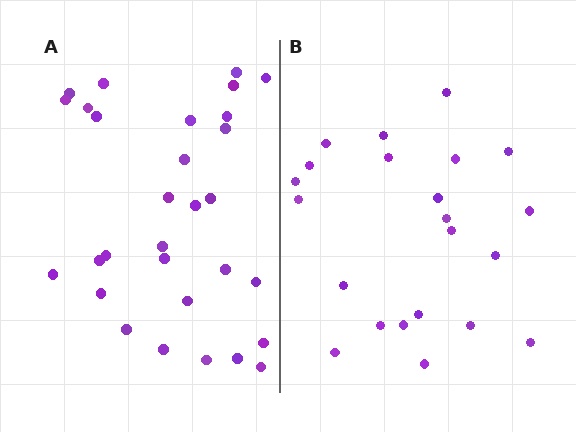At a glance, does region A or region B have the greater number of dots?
Region A (the left region) has more dots.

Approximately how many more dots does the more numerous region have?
Region A has roughly 8 or so more dots than region B.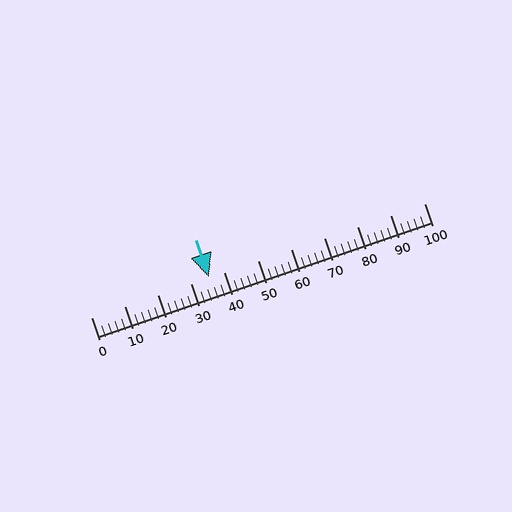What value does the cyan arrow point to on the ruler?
The cyan arrow points to approximately 36.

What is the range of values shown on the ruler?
The ruler shows values from 0 to 100.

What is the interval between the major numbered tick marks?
The major tick marks are spaced 10 units apart.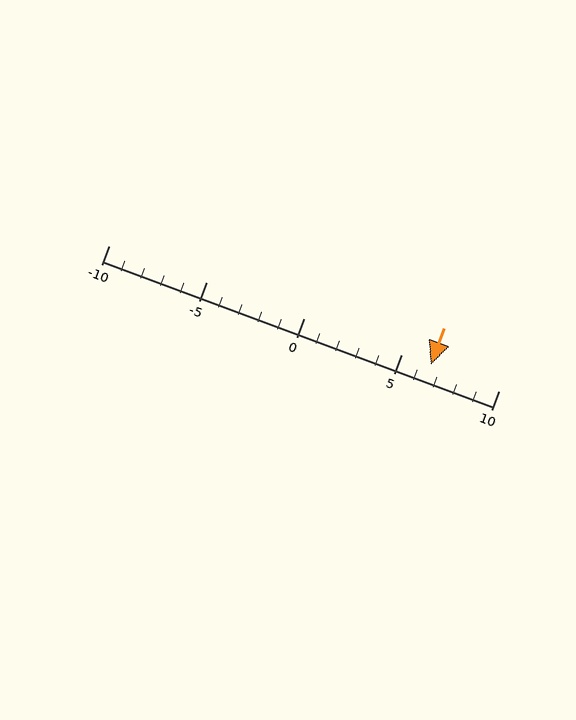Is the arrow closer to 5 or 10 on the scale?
The arrow is closer to 5.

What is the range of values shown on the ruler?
The ruler shows values from -10 to 10.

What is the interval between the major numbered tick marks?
The major tick marks are spaced 5 units apart.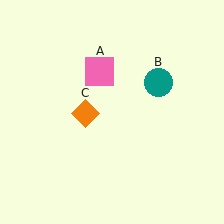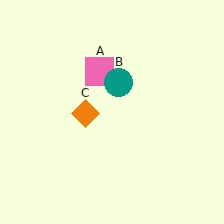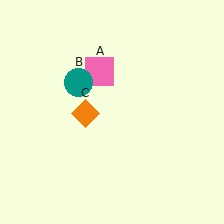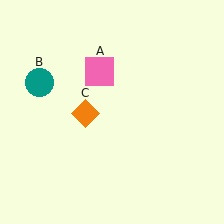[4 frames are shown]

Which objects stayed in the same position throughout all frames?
Pink square (object A) and orange diamond (object C) remained stationary.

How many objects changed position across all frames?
1 object changed position: teal circle (object B).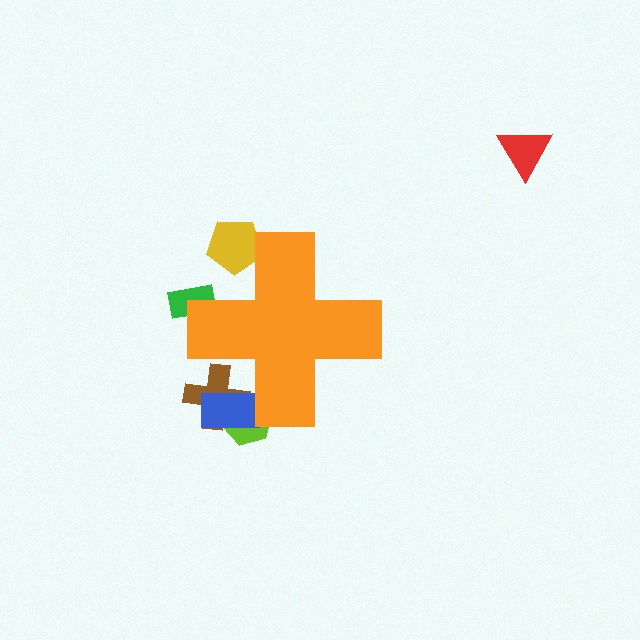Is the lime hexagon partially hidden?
Yes, the lime hexagon is partially hidden behind the orange cross.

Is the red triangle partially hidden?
No, the red triangle is fully visible.